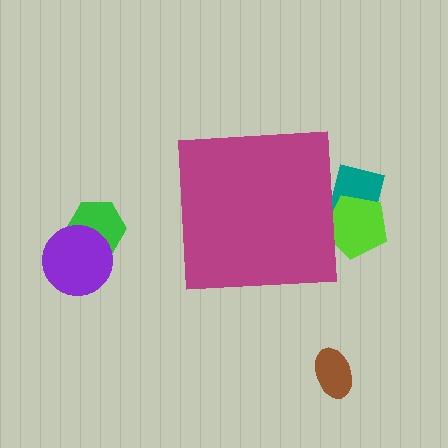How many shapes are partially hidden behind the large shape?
2 shapes are partially hidden.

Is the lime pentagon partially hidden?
Yes, the lime pentagon is partially hidden behind the magenta square.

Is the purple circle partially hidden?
No, the purple circle is fully visible.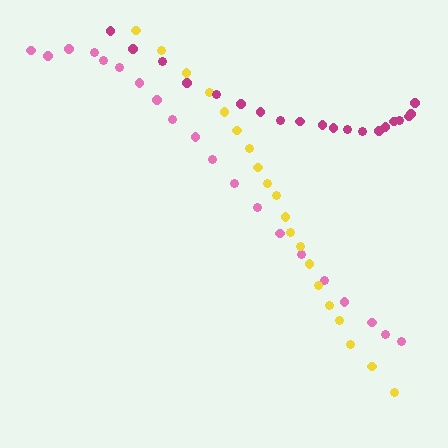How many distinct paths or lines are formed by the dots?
There are 3 distinct paths.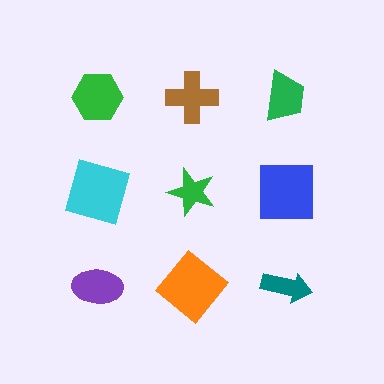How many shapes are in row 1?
3 shapes.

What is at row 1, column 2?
A brown cross.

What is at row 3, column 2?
An orange diamond.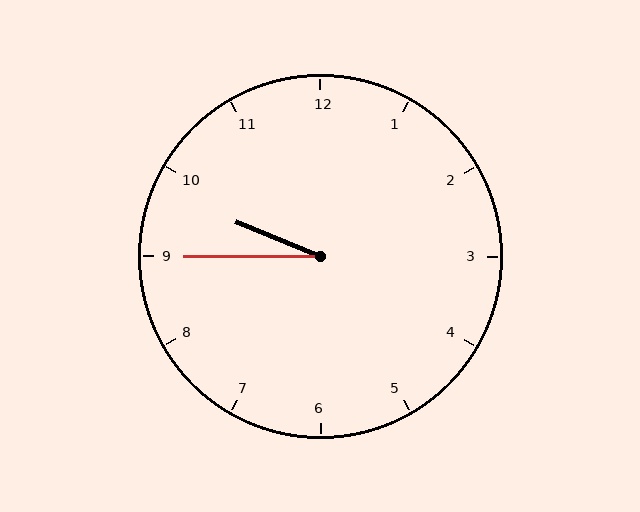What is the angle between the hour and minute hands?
Approximately 22 degrees.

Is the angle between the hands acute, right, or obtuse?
It is acute.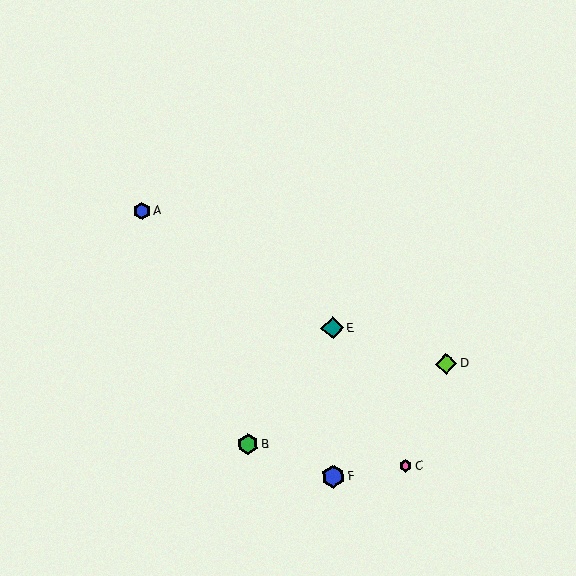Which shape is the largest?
The blue hexagon (labeled F) is the largest.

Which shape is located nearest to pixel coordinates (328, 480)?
The blue hexagon (labeled F) at (333, 477) is nearest to that location.